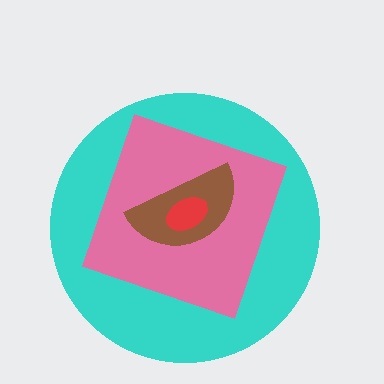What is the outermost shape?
The cyan circle.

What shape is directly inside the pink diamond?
The brown semicircle.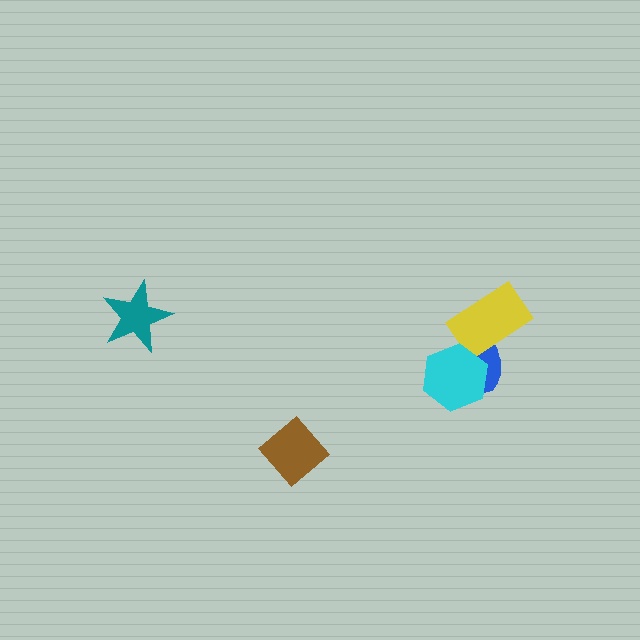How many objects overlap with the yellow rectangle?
1 object overlaps with the yellow rectangle.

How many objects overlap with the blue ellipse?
2 objects overlap with the blue ellipse.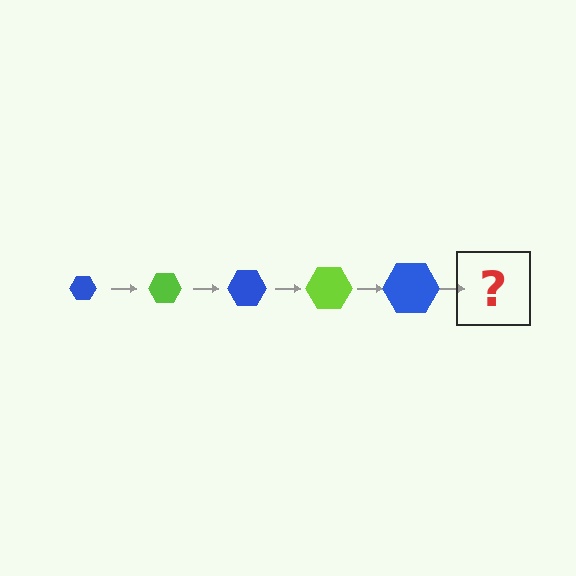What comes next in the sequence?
The next element should be a lime hexagon, larger than the previous one.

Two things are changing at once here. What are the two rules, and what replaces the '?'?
The two rules are that the hexagon grows larger each step and the color cycles through blue and lime. The '?' should be a lime hexagon, larger than the previous one.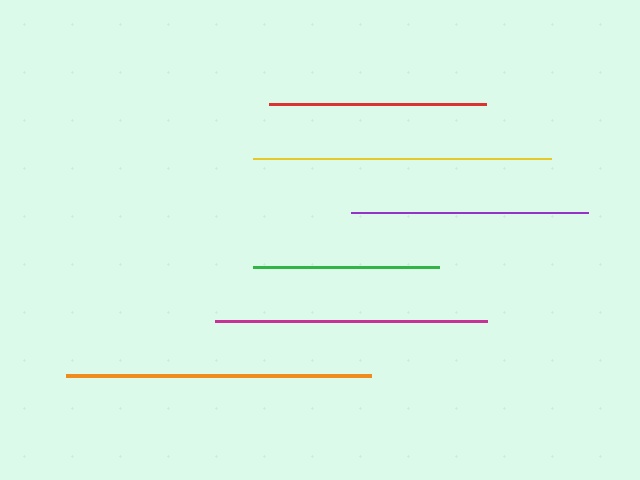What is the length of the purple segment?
The purple segment is approximately 237 pixels long.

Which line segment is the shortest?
The green line is the shortest at approximately 186 pixels.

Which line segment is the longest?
The orange line is the longest at approximately 305 pixels.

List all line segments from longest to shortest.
From longest to shortest: orange, yellow, magenta, purple, red, green.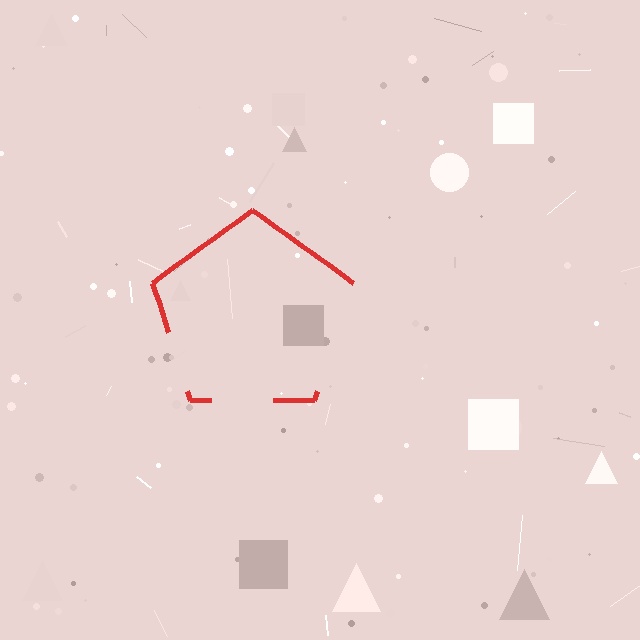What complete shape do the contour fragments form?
The contour fragments form a pentagon.